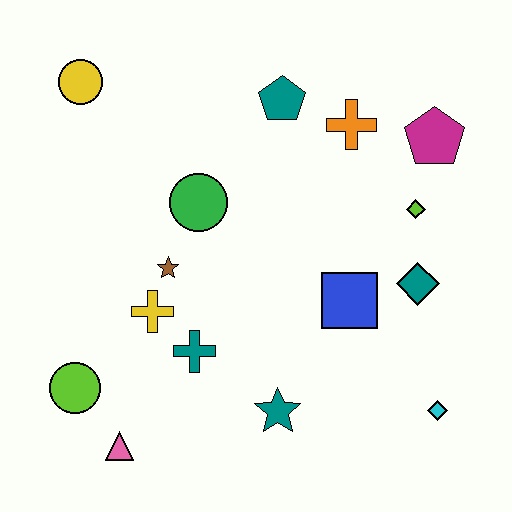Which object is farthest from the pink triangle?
The magenta pentagon is farthest from the pink triangle.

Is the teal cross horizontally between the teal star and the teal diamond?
No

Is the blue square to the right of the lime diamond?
No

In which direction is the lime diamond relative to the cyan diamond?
The lime diamond is above the cyan diamond.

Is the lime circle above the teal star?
Yes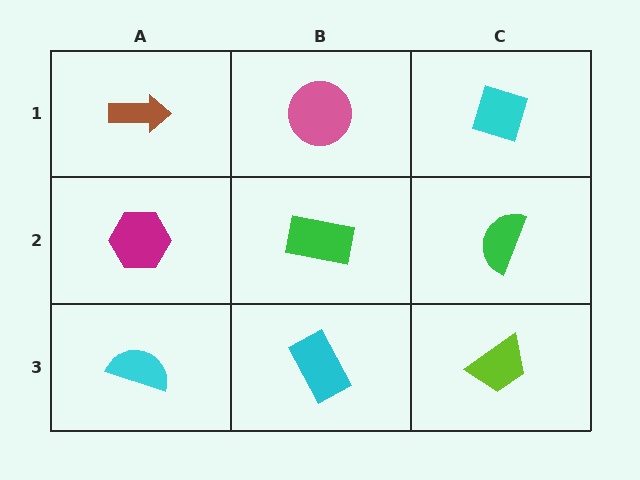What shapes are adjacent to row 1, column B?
A green rectangle (row 2, column B), a brown arrow (row 1, column A), a cyan diamond (row 1, column C).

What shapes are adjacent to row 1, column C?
A green semicircle (row 2, column C), a pink circle (row 1, column B).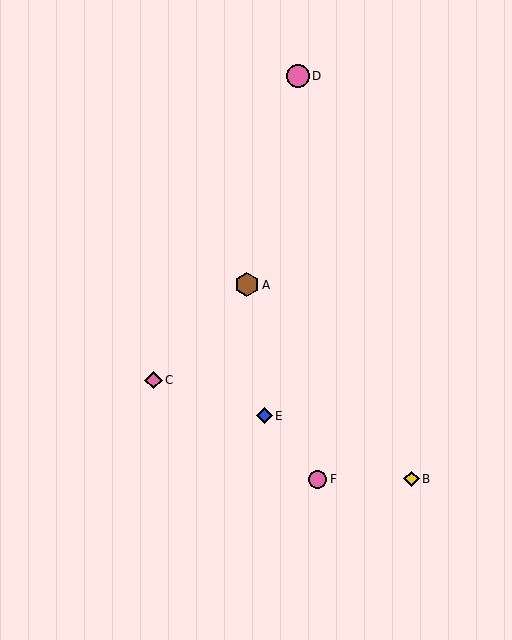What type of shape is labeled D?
Shape D is a pink circle.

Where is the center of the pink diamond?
The center of the pink diamond is at (154, 380).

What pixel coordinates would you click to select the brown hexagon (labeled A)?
Click at (247, 285) to select the brown hexagon A.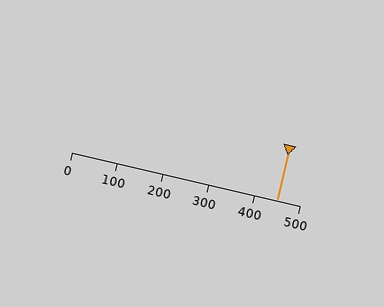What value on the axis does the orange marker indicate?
The marker indicates approximately 450.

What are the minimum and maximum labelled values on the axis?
The axis runs from 0 to 500.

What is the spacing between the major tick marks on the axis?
The major ticks are spaced 100 apart.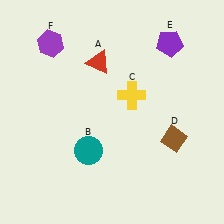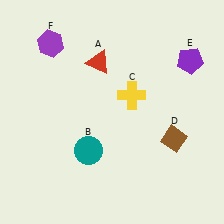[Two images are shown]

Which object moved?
The purple pentagon (E) moved right.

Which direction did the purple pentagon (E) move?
The purple pentagon (E) moved right.